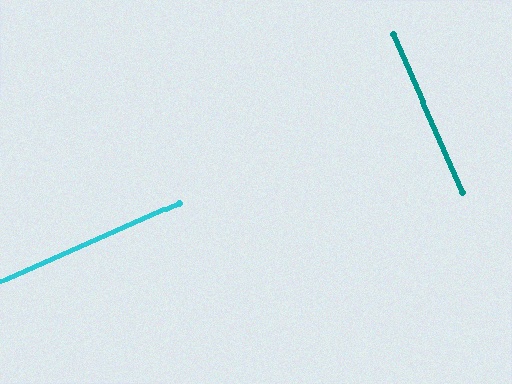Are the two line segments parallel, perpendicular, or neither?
Perpendicular — they meet at approximately 90°.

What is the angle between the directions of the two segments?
Approximately 90 degrees.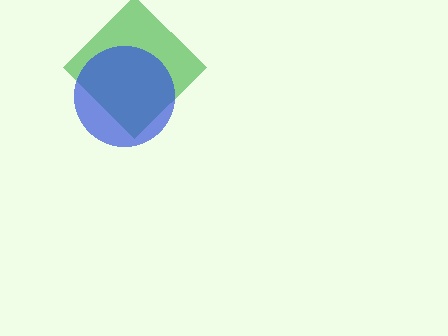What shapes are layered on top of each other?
The layered shapes are: a green diamond, a blue circle.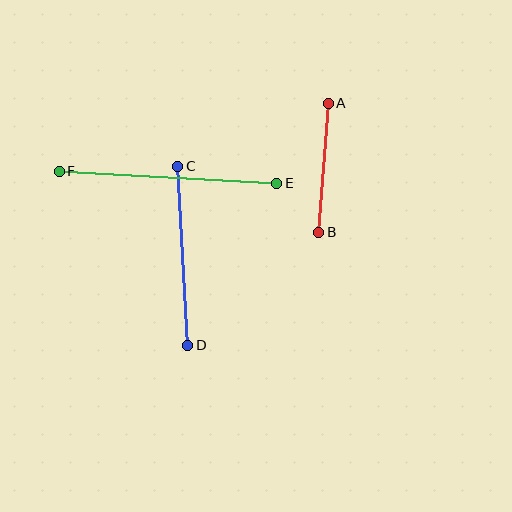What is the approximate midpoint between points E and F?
The midpoint is at approximately (168, 177) pixels.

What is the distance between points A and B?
The distance is approximately 129 pixels.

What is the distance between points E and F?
The distance is approximately 218 pixels.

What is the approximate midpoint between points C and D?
The midpoint is at approximately (183, 256) pixels.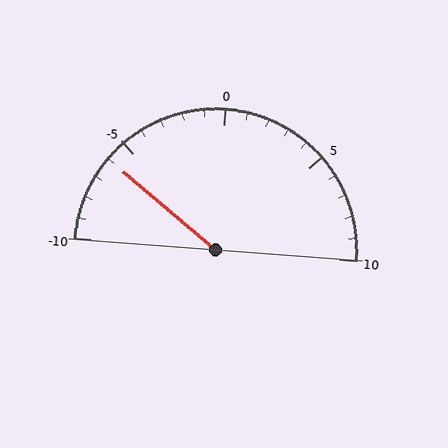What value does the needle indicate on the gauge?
The needle indicates approximately -6.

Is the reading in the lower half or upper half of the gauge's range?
The reading is in the lower half of the range (-10 to 10).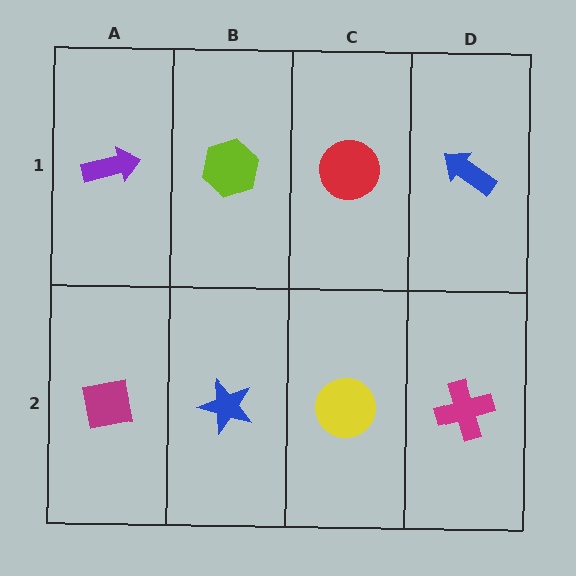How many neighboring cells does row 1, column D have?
2.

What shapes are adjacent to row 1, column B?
A blue star (row 2, column B), a purple arrow (row 1, column A), a red circle (row 1, column C).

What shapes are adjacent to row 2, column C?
A red circle (row 1, column C), a blue star (row 2, column B), a magenta cross (row 2, column D).